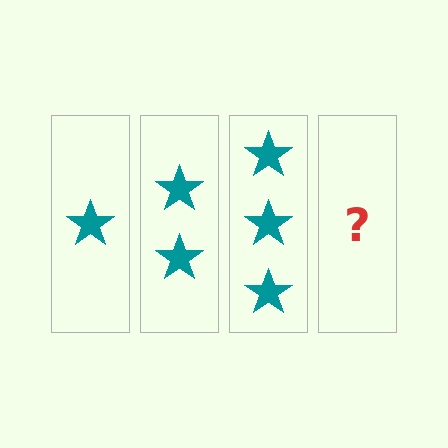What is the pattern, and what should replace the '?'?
The pattern is that each step adds one more star. The '?' should be 4 stars.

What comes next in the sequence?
The next element should be 4 stars.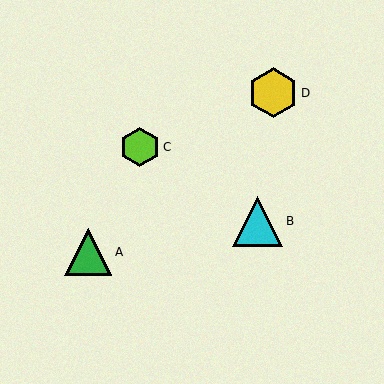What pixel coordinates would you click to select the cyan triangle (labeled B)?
Click at (258, 221) to select the cyan triangle B.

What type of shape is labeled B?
Shape B is a cyan triangle.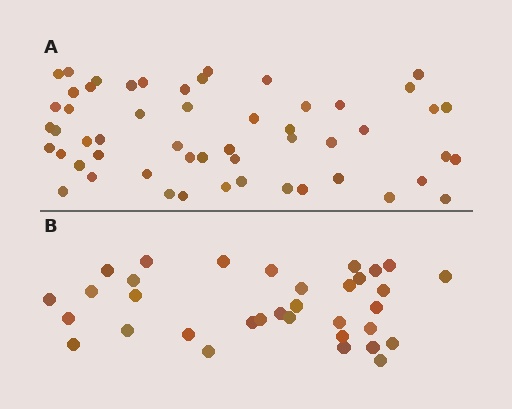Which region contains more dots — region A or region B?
Region A (the top region) has more dots.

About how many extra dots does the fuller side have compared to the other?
Region A has approximately 20 more dots than region B.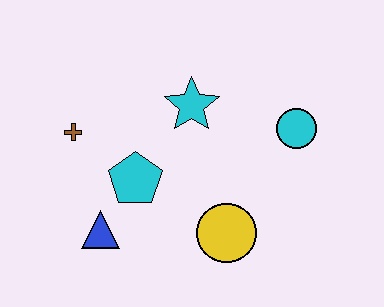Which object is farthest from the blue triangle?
The cyan circle is farthest from the blue triangle.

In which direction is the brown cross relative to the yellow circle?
The brown cross is to the left of the yellow circle.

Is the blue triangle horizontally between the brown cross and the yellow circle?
Yes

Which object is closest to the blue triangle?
The cyan pentagon is closest to the blue triangle.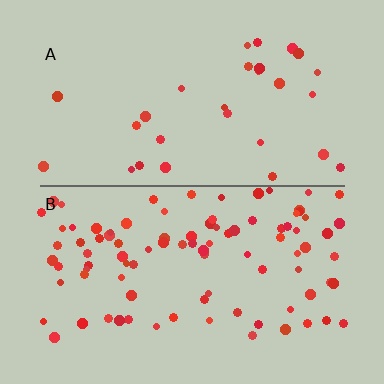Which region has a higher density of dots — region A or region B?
B (the bottom).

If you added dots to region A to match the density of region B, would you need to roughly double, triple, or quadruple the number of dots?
Approximately triple.